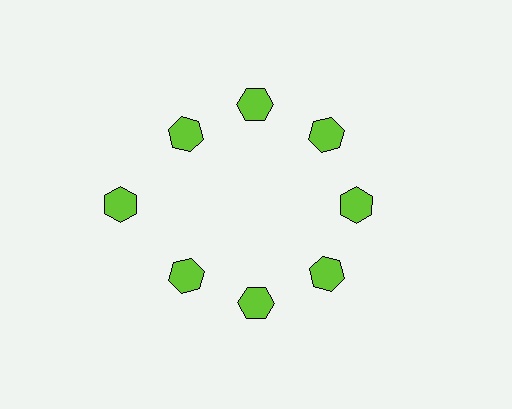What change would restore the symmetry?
The symmetry would be restored by moving it inward, back onto the ring so that all 8 hexagons sit at equal angles and equal distance from the center.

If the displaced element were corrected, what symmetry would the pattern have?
It would have 8-fold rotational symmetry — the pattern would map onto itself every 45 degrees.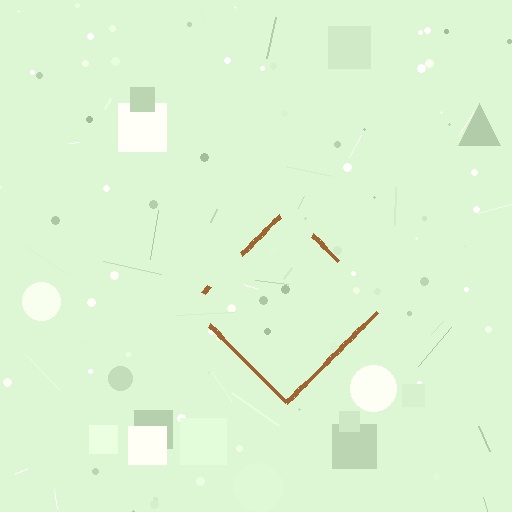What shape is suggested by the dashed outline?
The dashed outline suggests a diamond.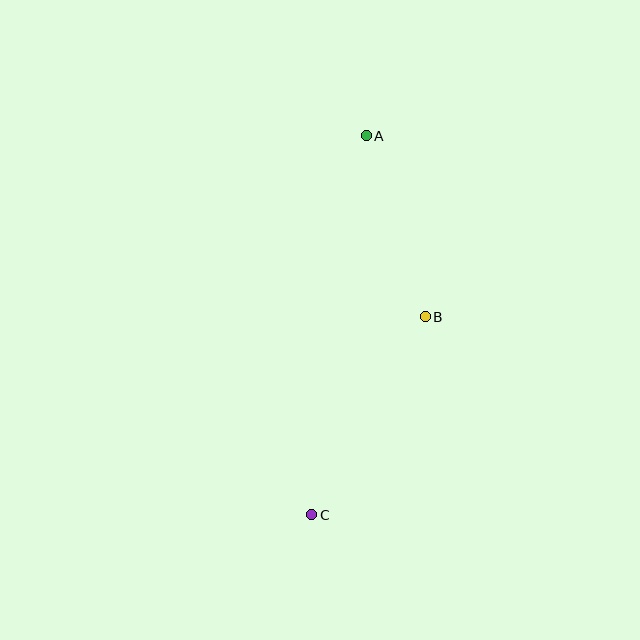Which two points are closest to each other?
Points A and B are closest to each other.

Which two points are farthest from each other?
Points A and C are farthest from each other.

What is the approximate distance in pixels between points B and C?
The distance between B and C is approximately 228 pixels.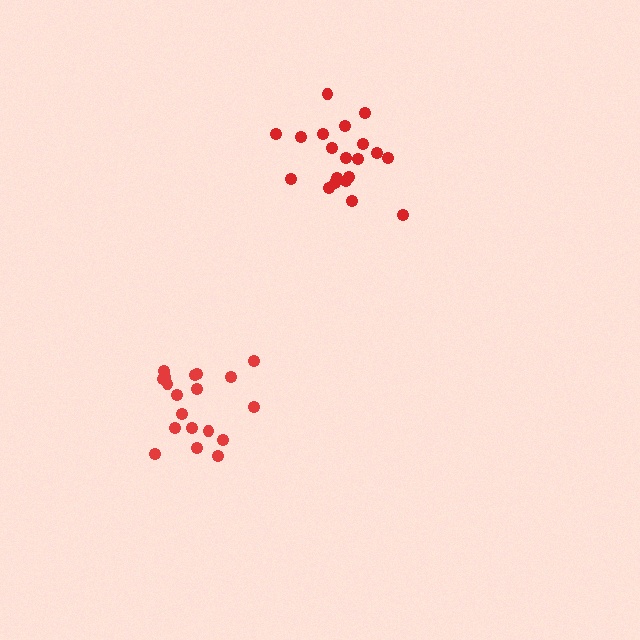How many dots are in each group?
Group 1: 20 dots, Group 2: 19 dots (39 total).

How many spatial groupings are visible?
There are 2 spatial groupings.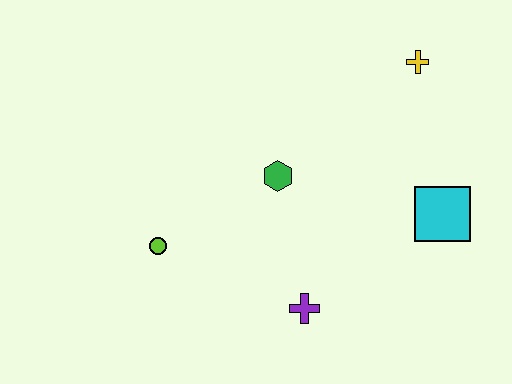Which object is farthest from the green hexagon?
The yellow cross is farthest from the green hexagon.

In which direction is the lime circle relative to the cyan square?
The lime circle is to the left of the cyan square.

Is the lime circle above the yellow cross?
No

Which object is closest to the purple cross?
The green hexagon is closest to the purple cross.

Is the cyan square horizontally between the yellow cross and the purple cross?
No